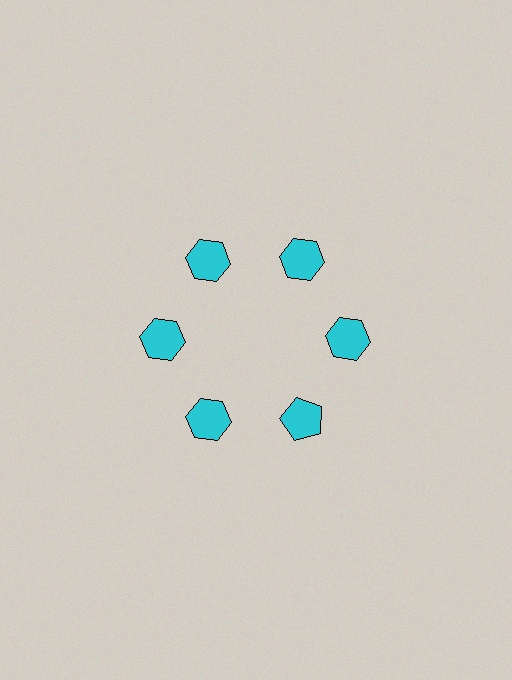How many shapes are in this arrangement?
There are 6 shapes arranged in a ring pattern.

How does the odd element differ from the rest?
It has a different shape: pentagon instead of hexagon.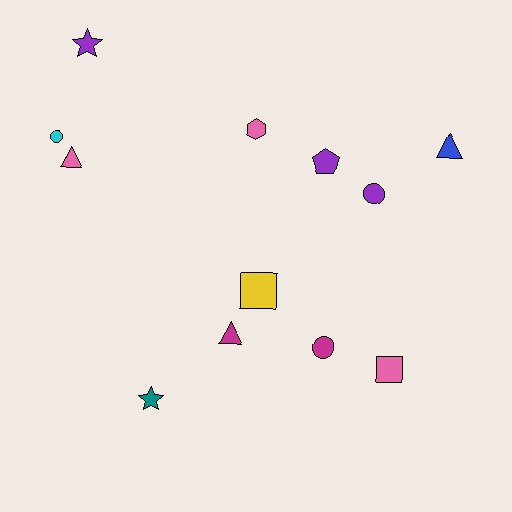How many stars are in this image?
There are 2 stars.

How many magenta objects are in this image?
There are 2 magenta objects.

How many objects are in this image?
There are 12 objects.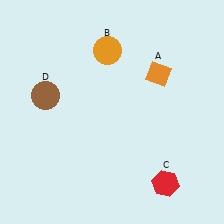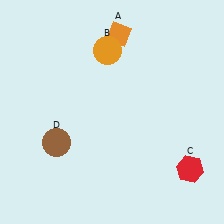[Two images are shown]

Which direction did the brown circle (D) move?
The brown circle (D) moved down.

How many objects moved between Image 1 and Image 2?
3 objects moved between the two images.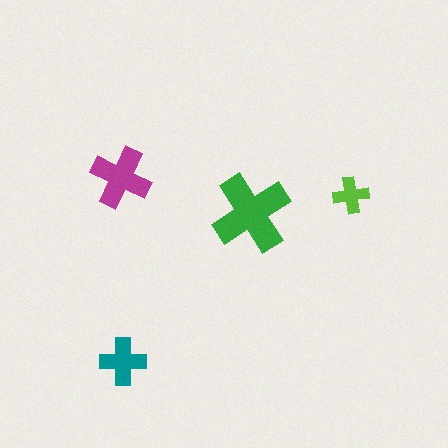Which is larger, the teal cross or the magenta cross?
The magenta one.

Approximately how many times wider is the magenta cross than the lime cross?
About 1.5 times wider.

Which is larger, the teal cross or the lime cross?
The teal one.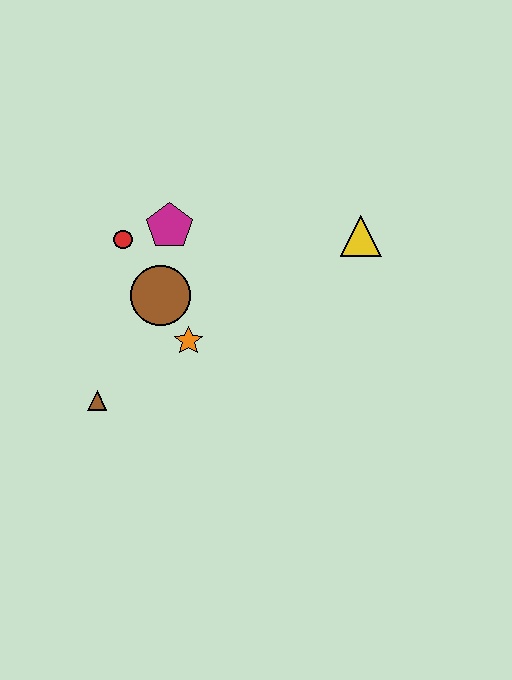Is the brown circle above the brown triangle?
Yes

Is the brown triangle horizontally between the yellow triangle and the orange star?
No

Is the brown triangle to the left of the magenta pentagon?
Yes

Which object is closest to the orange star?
The brown circle is closest to the orange star.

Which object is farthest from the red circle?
The yellow triangle is farthest from the red circle.